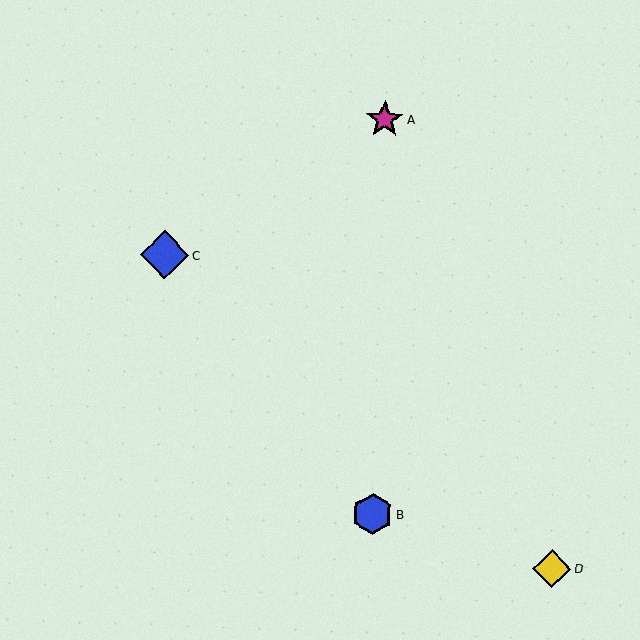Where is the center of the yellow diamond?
The center of the yellow diamond is at (552, 569).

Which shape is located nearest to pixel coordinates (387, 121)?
The magenta star (labeled A) at (385, 119) is nearest to that location.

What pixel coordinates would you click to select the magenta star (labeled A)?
Click at (385, 119) to select the magenta star A.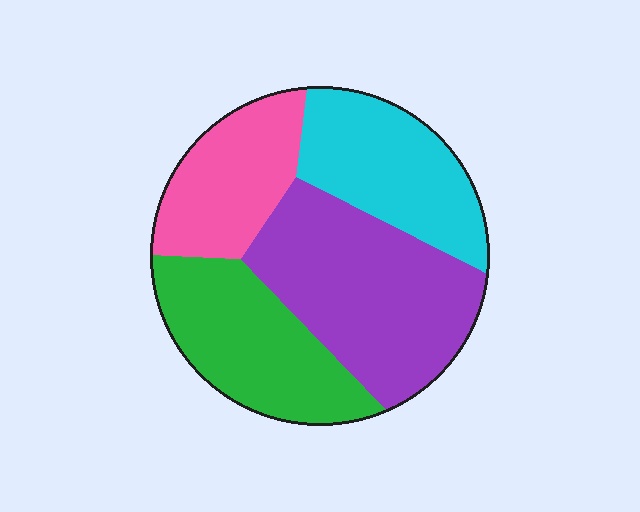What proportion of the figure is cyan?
Cyan covers around 25% of the figure.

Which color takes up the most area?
Purple, at roughly 35%.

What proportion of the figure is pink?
Pink takes up about one fifth (1/5) of the figure.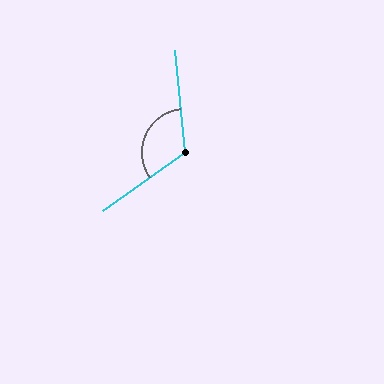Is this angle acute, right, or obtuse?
It is obtuse.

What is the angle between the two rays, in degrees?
Approximately 120 degrees.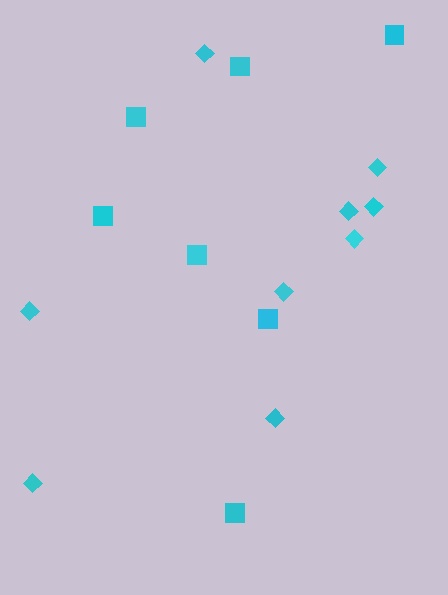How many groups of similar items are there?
There are 2 groups: one group of diamonds (9) and one group of squares (7).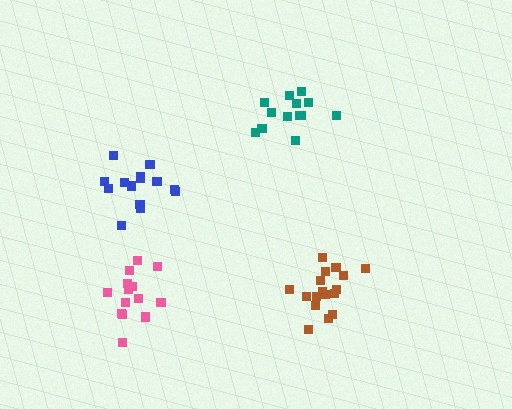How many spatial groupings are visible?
There are 4 spatial groupings.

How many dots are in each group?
Group 1: 14 dots, Group 2: 13 dots, Group 3: 17 dots, Group 4: 14 dots (58 total).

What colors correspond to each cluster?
The clusters are colored: pink, teal, brown, blue.